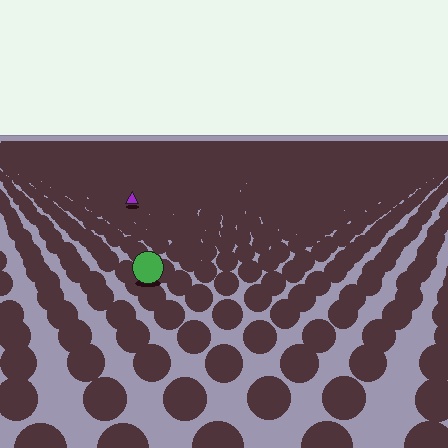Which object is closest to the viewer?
The green circle is closest. The texture marks near it are larger and more spread out.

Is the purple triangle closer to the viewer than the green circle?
No. The green circle is closer — you can tell from the texture gradient: the ground texture is coarser near it.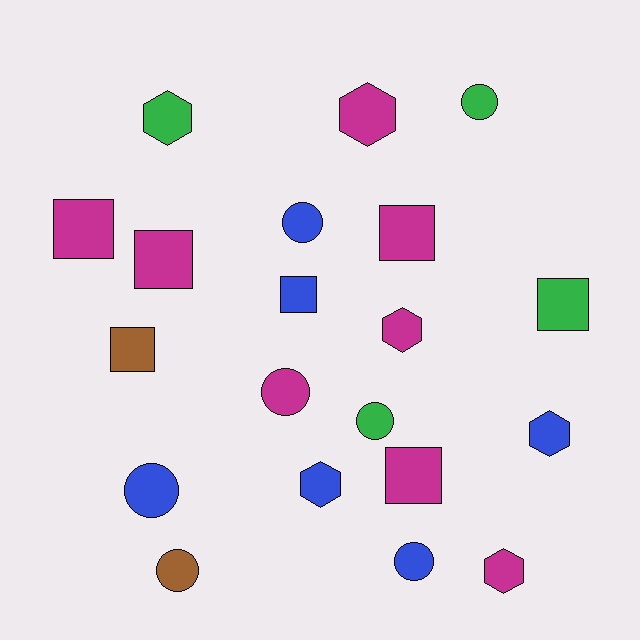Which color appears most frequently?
Magenta, with 8 objects.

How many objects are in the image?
There are 20 objects.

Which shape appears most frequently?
Circle, with 7 objects.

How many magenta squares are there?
There are 4 magenta squares.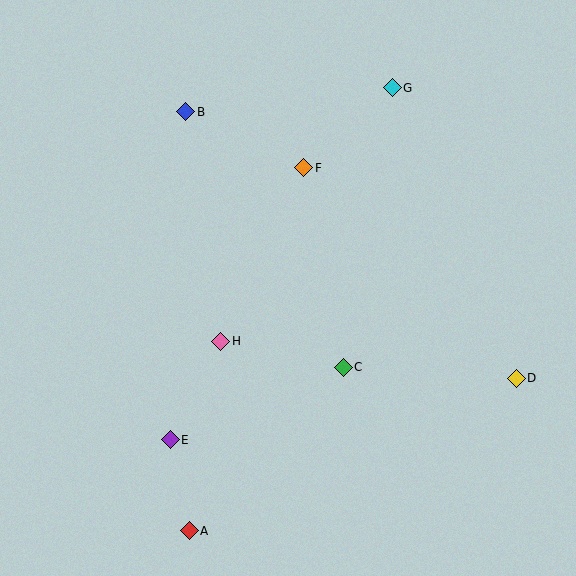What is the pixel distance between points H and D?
The distance between H and D is 298 pixels.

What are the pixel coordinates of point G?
Point G is at (392, 88).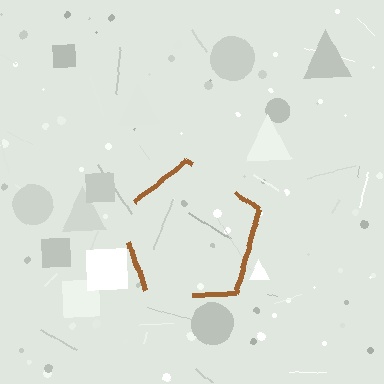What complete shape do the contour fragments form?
The contour fragments form a pentagon.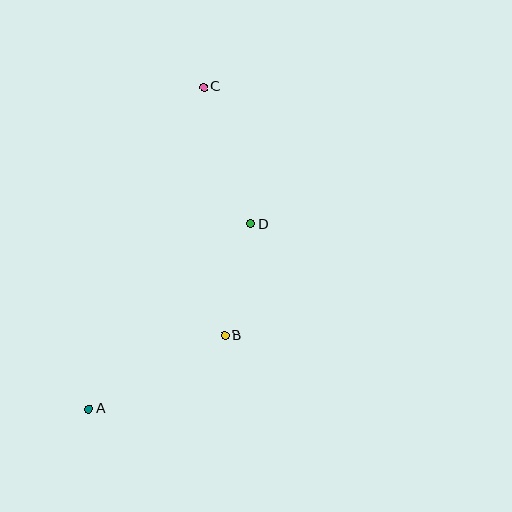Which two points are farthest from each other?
Points A and C are farthest from each other.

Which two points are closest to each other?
Points B and D are closest to each other.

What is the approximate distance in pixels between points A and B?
The distance between A and B is approximately 155 pixels.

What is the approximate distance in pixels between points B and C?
The distance between B and C is approximately 249 pixels.